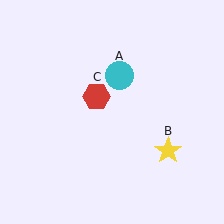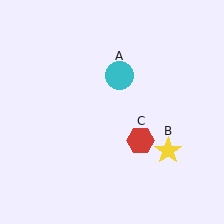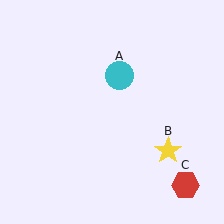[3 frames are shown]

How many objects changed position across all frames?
1 object changed position: red hexagon (object C).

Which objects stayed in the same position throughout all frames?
Cyan circle (object A) and yellow star (object B) remained stationary.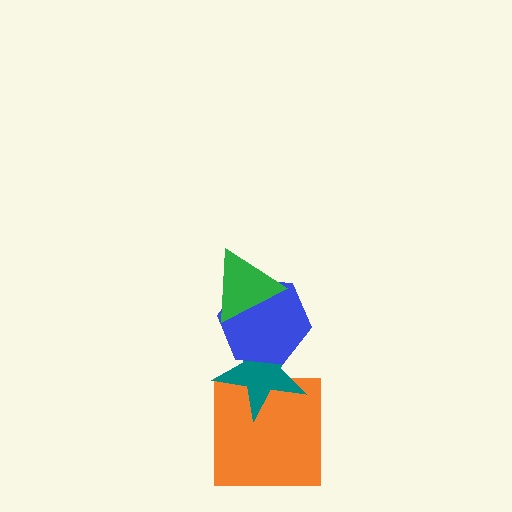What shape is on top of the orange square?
The teal star is on top of the orange square.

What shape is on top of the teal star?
The blue hexagon is on top of the teal star.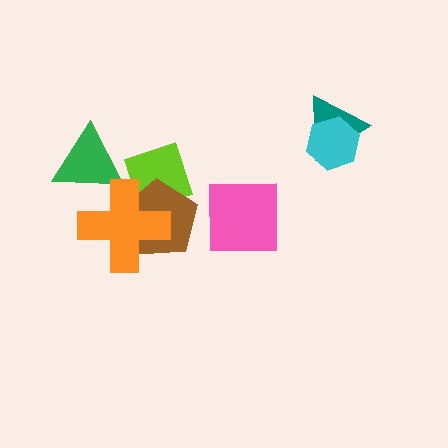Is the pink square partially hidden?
No, no other shape covers it.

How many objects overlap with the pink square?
0 objects overlap with the pink square.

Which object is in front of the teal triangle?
The cyan hexagon is in front of the teal triangle.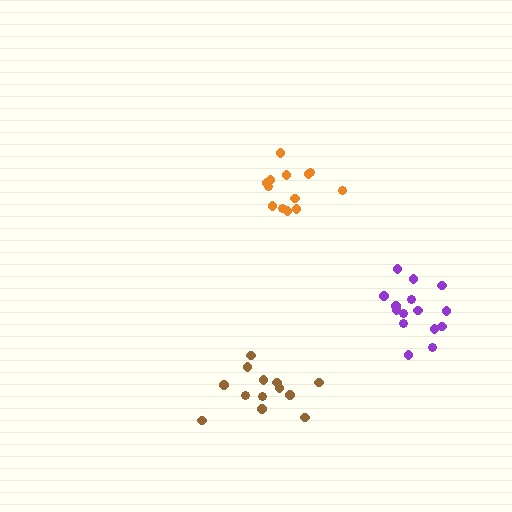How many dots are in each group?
Group 1: 15 dots, Group 2: 13 dots, Group 3: 13 dots (41 total).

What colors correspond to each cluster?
The clusters are colored: purple, orange, brown.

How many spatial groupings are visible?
There are 3 spatial groupings.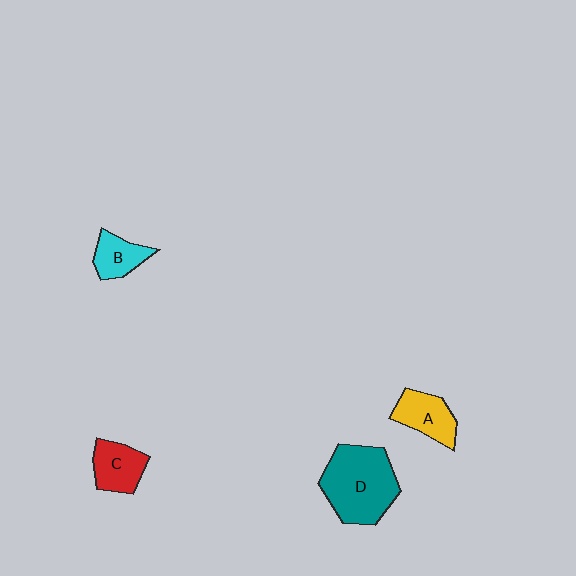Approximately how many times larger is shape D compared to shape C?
Approximately 2.1 times.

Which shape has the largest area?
Shape D (teal).